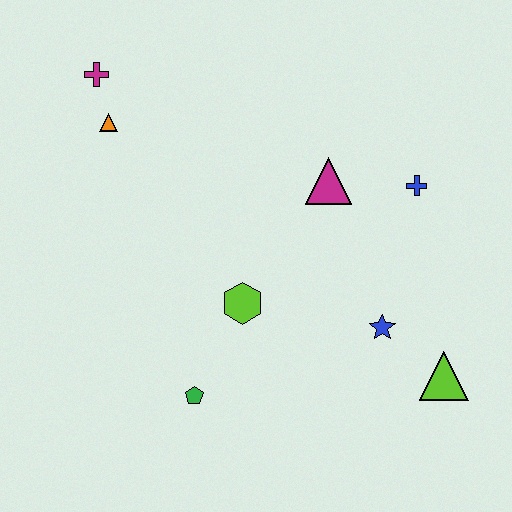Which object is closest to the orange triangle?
The magenta cross is closest to the orange triangle.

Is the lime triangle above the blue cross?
No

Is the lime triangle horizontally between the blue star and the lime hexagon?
No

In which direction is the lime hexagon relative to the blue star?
The lime hexagon is to the left of the blue star.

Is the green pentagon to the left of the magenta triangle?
Yes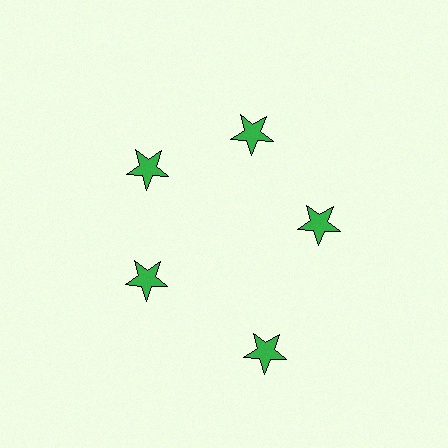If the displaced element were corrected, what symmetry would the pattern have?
It would have 5-fold rotational symmetry — the pattern would map onto itself every 72 degrees.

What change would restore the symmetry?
The symmetry would be restored by moving it inward, back onto the ring so that all 5 stars sit at equal angles and equal distance from the center.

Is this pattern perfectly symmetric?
No. The 5 green stars are arranged in a ring, but one element near the 5 o'clock position is pushed outward from the center, breaking the 5-fold rotational symmetry.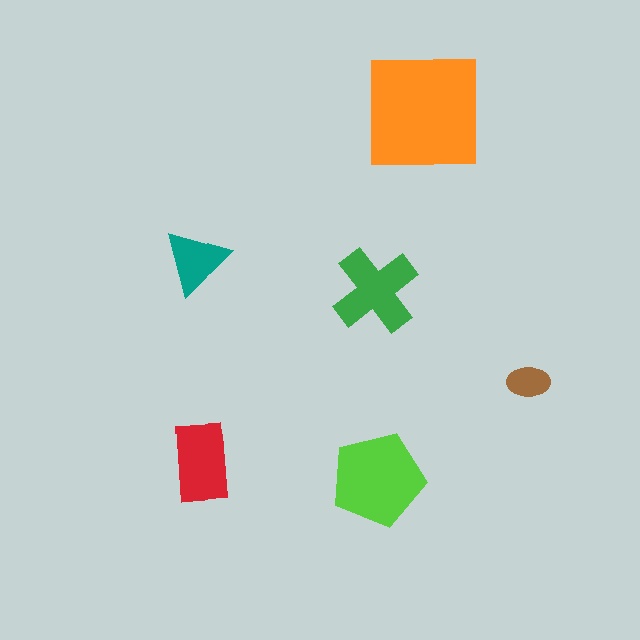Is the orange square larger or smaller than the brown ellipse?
Larger.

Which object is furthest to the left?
The teal triangle is leftmost.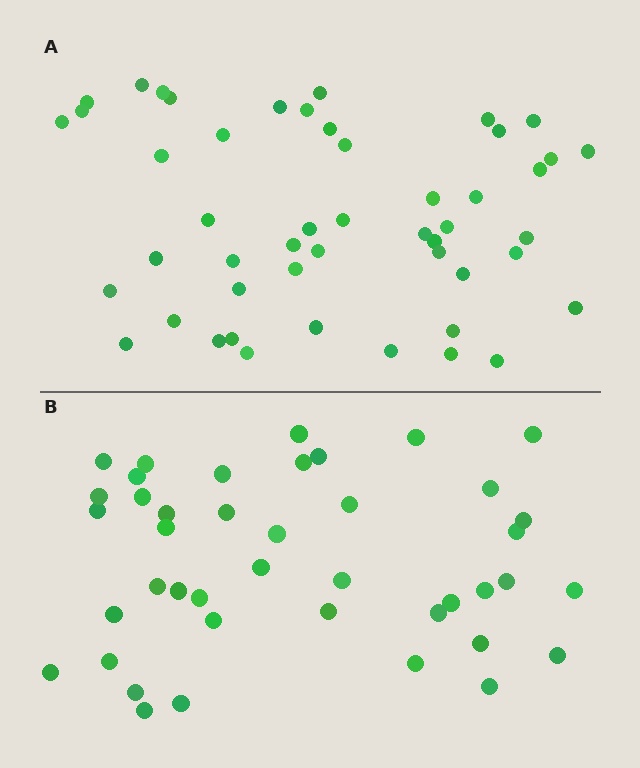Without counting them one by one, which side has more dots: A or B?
Region A (the top region) has more dots.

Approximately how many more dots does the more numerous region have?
Region A has roughly 8 or so more dots than region B.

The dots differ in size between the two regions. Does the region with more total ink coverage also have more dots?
No. Region B has more total ink coverage because its dots are larger, but region A actually contains more individual dots. Total area can be misleading — the number of items is what matters here.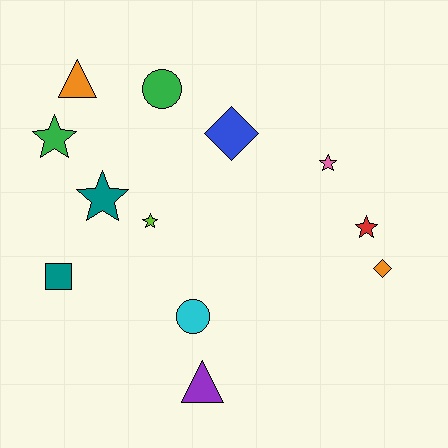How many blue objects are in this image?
There is 1 blue object.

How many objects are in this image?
There are 12 objects.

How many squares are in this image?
There is 1 square.